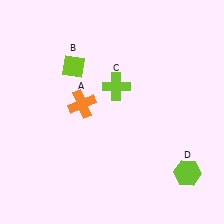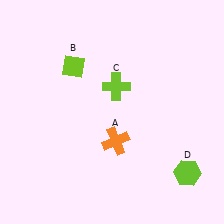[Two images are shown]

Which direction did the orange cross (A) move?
The orange cross (A) moved down.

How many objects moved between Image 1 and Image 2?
1 object moved between the two images.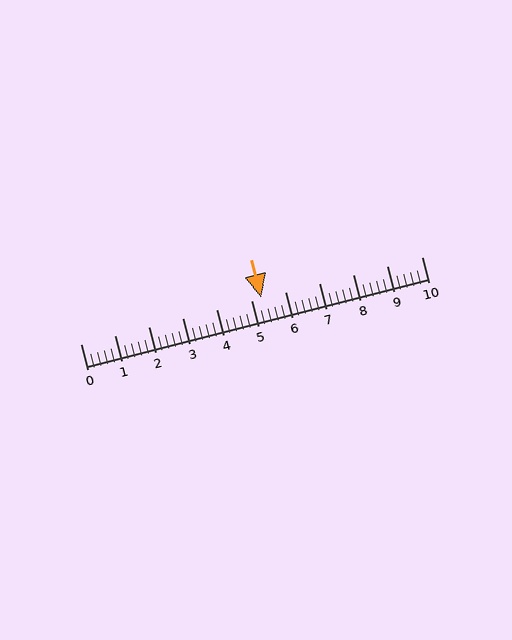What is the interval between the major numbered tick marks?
The major tick marks are spaced 1 units apart.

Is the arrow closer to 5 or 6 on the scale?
The arrow is closer to 5.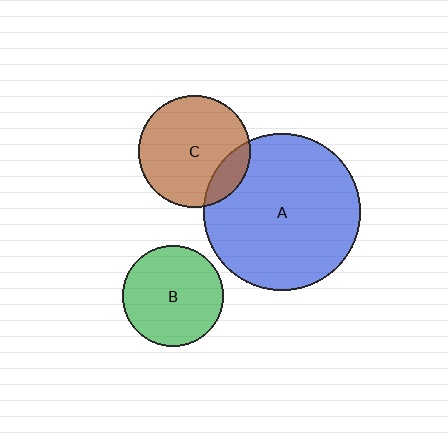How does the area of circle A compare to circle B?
Approximately 2.4 times.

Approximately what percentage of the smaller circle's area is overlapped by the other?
Approximately 15%.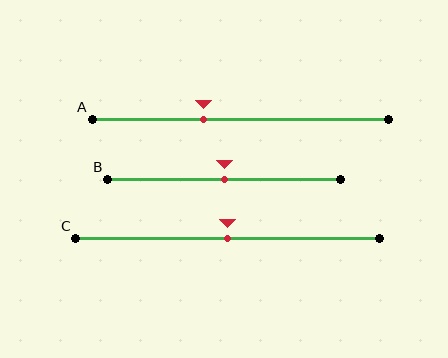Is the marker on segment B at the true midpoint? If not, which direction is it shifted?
Yes, the marker on segment B is at the true midpoint.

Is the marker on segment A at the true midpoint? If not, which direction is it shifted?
No, the marker on segment A is shifted to the left by about 13% of the segment length.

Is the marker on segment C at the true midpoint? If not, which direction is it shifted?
Yes, the marker on segment C is at the true midpoint.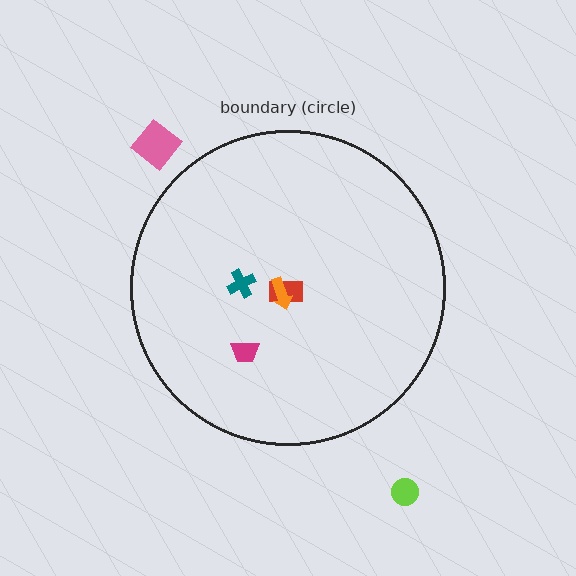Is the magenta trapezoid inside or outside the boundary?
Inside.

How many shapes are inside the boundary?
4 inside, 2 outside.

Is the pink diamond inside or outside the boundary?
Outside.